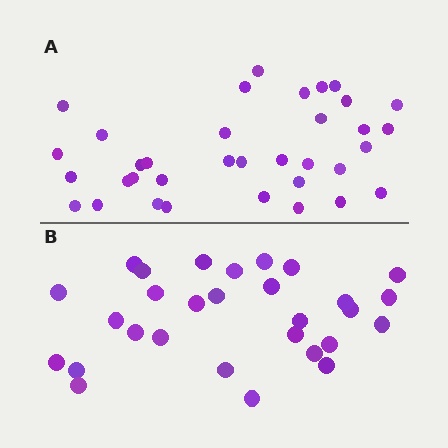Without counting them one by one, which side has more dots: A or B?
Region A (the top region) has more dots.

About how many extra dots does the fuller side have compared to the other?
Region A has about 6 more dots than region B.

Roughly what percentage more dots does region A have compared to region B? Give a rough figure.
About 20% more.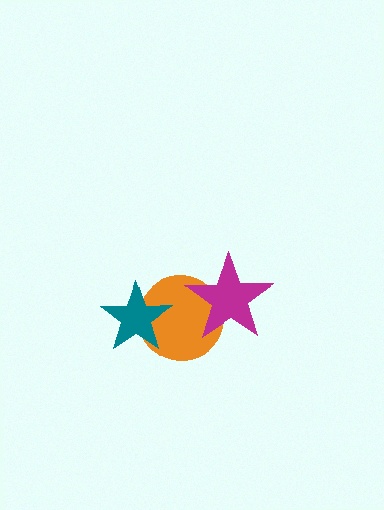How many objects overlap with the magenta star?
1 object overlaps with the magenta star.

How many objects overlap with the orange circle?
2 objects overlap with the orange circle.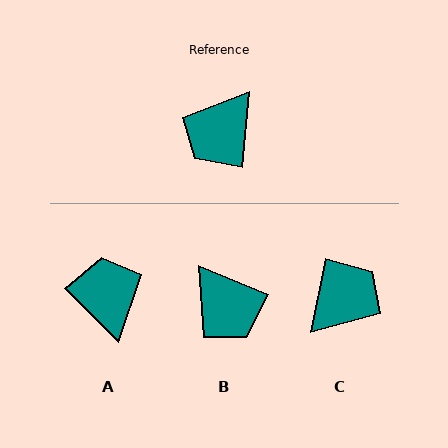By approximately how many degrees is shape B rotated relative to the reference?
Approximately 73 degrees counter-clockwise.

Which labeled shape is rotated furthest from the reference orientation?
C, about 174 degrees away.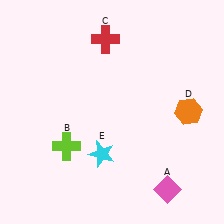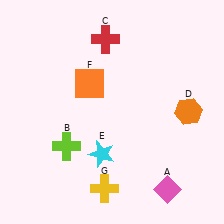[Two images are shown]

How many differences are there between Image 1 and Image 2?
There are 2 differences between the two images.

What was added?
An orange square (F), a yellow cross (G) were added in Image 2.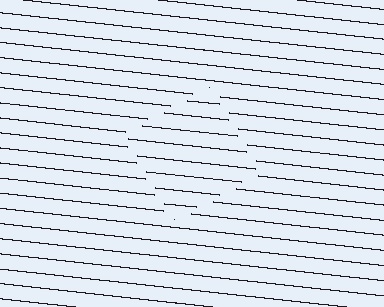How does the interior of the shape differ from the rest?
The interior of the shape contains the same grating, shifted by half a period — the contour is defined by the phase discontinuity where line-ends from the inner and outer gratings abut.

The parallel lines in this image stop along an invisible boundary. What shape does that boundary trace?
An illusory square. The interior of the shape contains the same grating, shifted by half a period — the contour is defined by the phase discontinuity where line-ends from the inner and outer gratings abut.